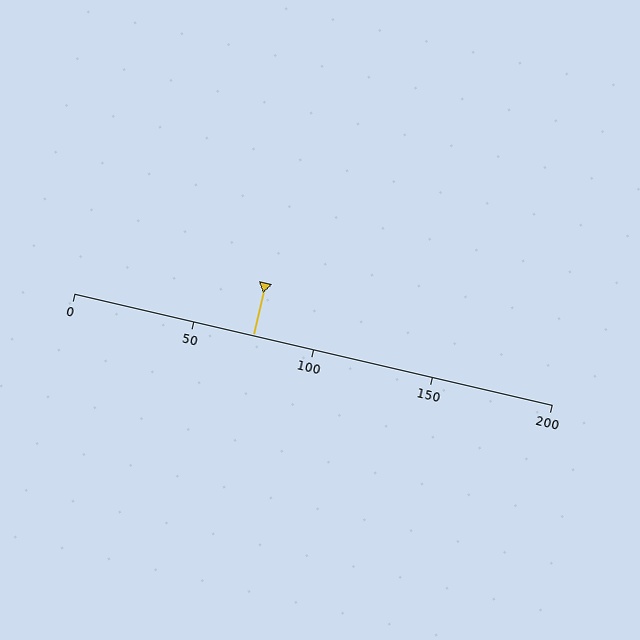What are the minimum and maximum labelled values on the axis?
The axis runs from 0 to 200.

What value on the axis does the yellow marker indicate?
The marker indicates approximately 75.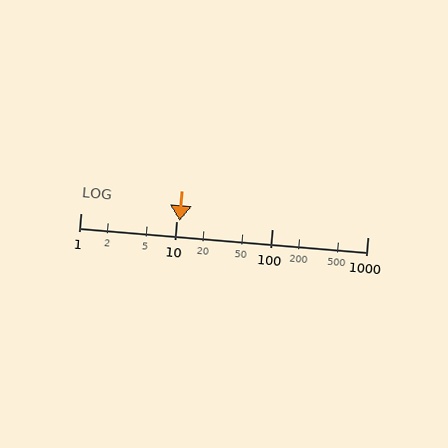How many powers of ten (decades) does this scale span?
The scale spans 3 decades, from 1 to 1000.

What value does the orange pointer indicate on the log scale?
The pointer indicates approximately 11.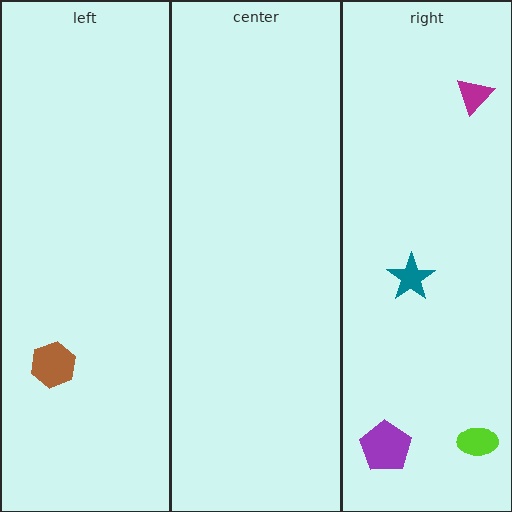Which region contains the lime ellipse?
The right region.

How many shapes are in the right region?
4.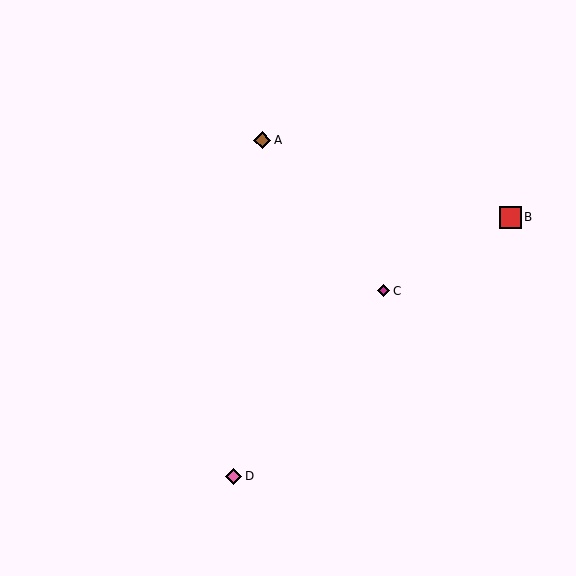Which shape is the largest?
The red square (labeled B) is the largest.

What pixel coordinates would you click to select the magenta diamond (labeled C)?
Click at (384, 291) to select the magenta diamond C.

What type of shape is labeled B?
Shape B is a red square.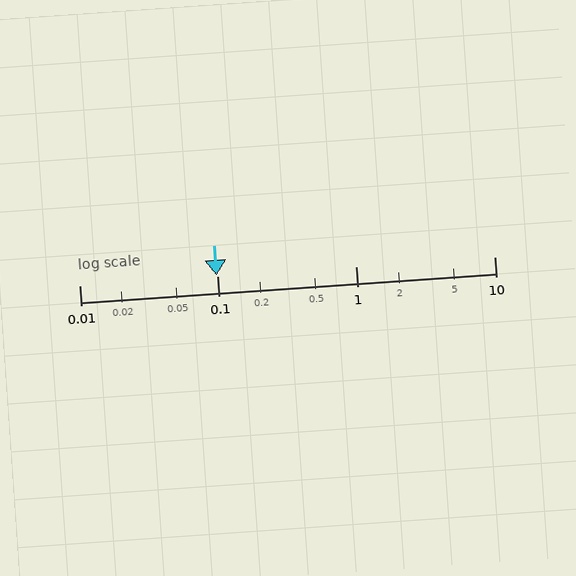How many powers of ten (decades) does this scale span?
The scale spans 3 decades, from 0.01 to 10.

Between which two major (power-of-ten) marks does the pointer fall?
The pointer is between 0.01 and 0.1.